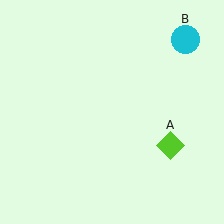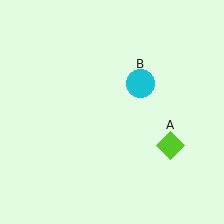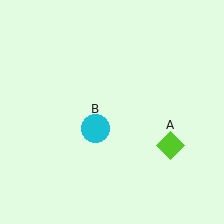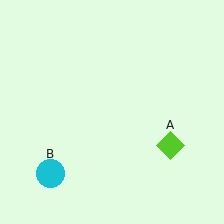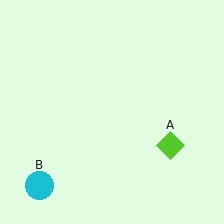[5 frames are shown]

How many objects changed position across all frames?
1 object changed position: cyan circle (object B).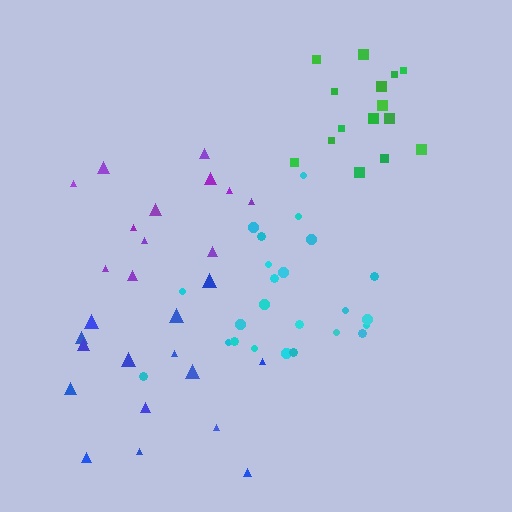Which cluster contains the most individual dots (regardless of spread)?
Cyan (24).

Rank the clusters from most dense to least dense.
green, cyan, blue, purple.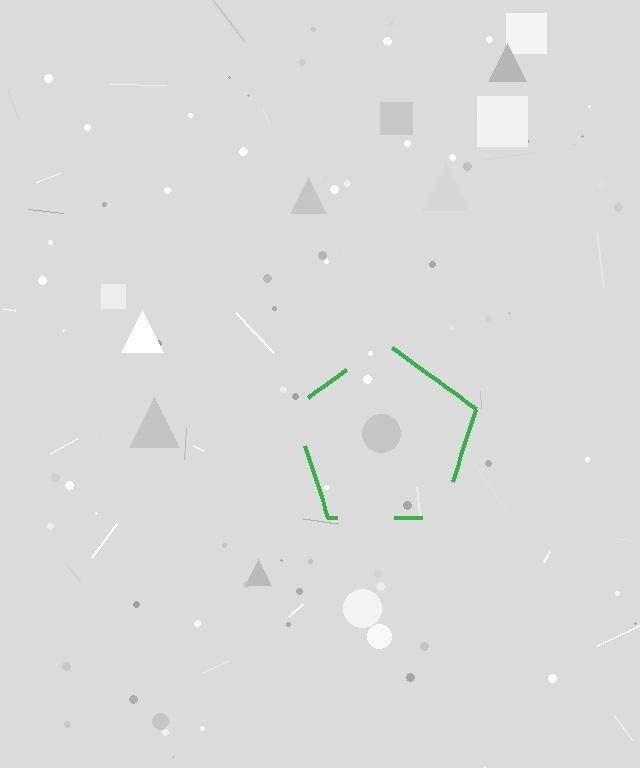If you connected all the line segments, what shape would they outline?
They would outline a pentagon.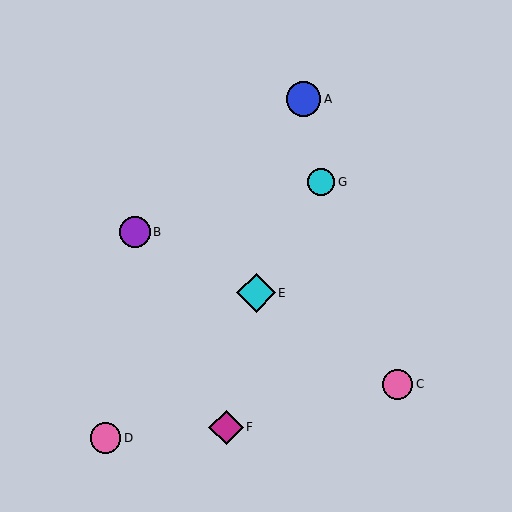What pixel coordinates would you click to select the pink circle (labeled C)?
Click at (398, 384) to select the pink circle C.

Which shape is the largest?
The cyan diamond (labeled E) is the largest.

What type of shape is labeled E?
Shape E is a cyan diamond.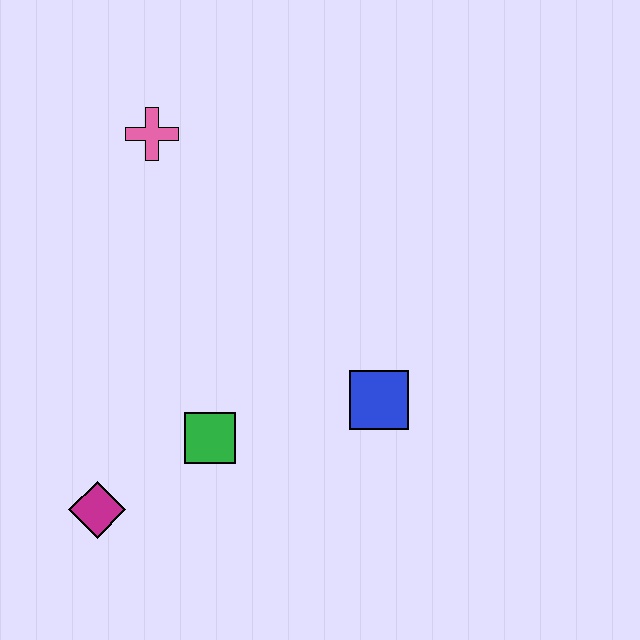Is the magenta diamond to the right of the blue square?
No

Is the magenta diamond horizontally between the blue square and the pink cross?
No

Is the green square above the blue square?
No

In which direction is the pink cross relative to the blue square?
The pink cross is above the blue square.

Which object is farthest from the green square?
The pink cross is farthest from the green square.